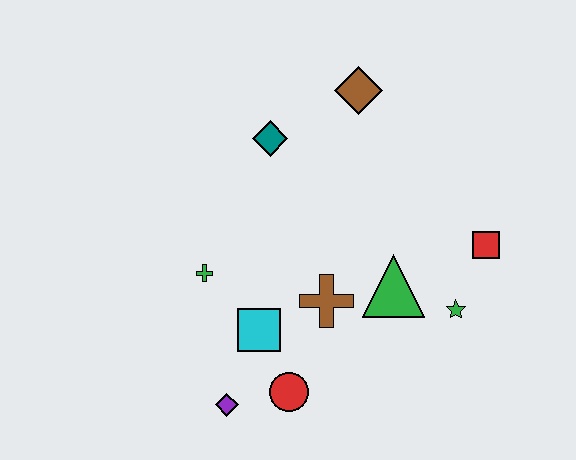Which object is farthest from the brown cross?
The brown diamond is farthest from the brown cross.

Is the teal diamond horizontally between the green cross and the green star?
Yes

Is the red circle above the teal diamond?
No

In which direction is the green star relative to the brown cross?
The green star is to the right of the brown cross.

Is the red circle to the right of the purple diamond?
Yes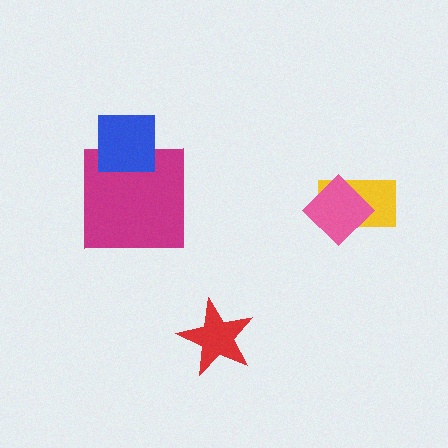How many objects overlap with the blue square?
1 object overlaps with the blue square.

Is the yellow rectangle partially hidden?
Yes, it is partially covered by another shape.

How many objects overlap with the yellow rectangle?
1 object overlaps with the yellow rectangle.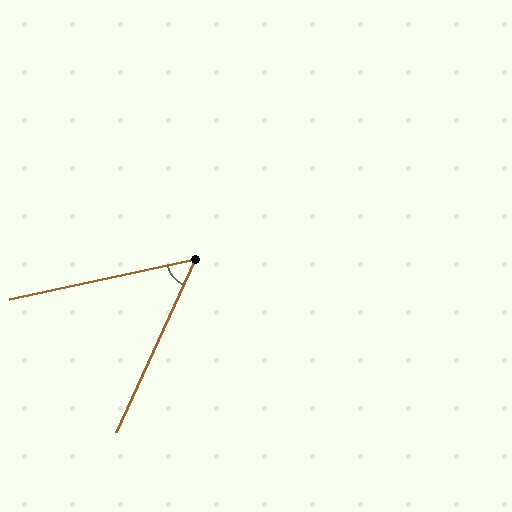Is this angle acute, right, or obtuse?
It is acute.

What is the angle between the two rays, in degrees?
Approximately 54 degrees.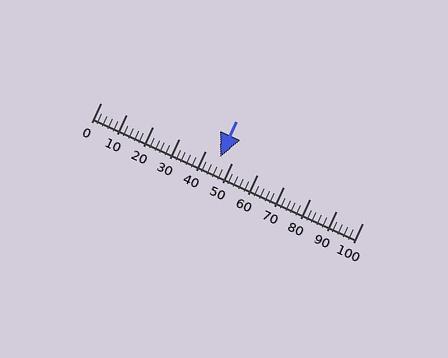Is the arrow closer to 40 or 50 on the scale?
The arrow is closer to 50.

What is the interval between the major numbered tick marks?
The major tick marks are spaced 10 units apart.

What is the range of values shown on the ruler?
The ruler shows values from 0 to 100.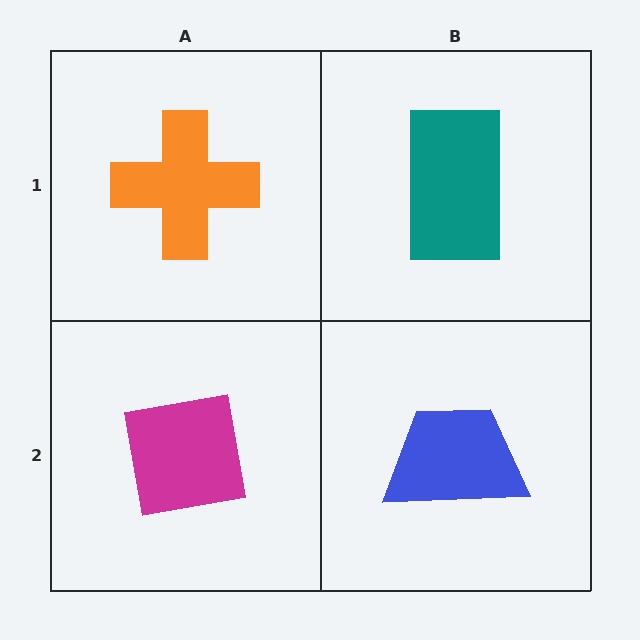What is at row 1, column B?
A teal rectangle.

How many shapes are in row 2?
2 shapes.